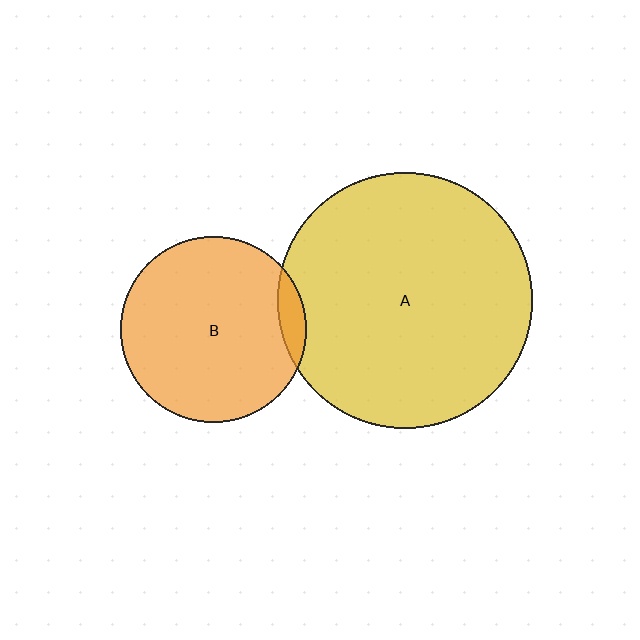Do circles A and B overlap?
Yes.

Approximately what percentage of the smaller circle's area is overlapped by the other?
Approximately 5%.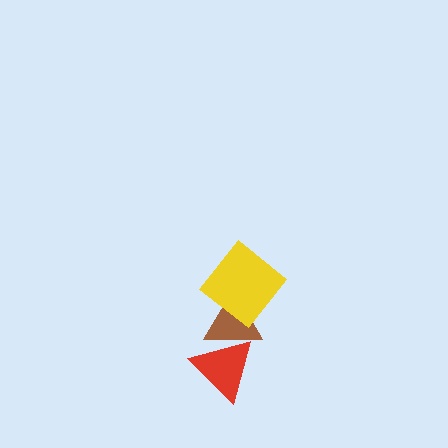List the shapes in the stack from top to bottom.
From top to bottom: the yellow diamond, the brown triangle, the red triangle.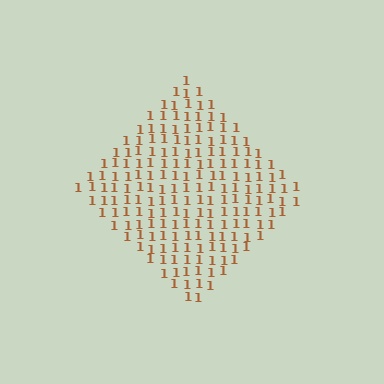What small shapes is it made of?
It is made of small digit 1's.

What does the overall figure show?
The overall figure shows a diamond.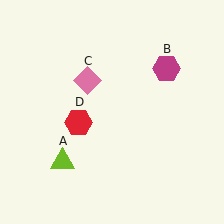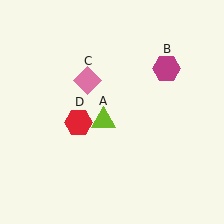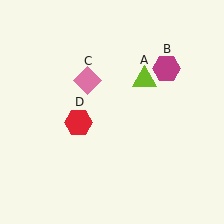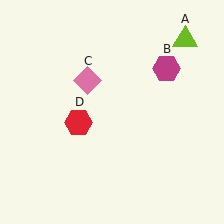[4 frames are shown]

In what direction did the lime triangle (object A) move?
The lime triangle (object A) moved up and to the right.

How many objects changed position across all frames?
1 object changed position: lime triangle (object A).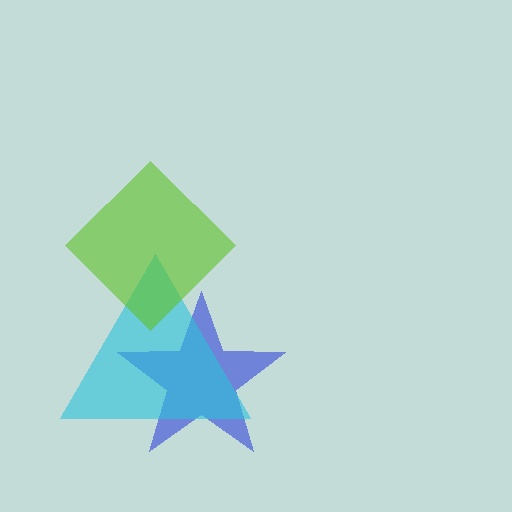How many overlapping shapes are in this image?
There are 3 overlapping shapes in the image.